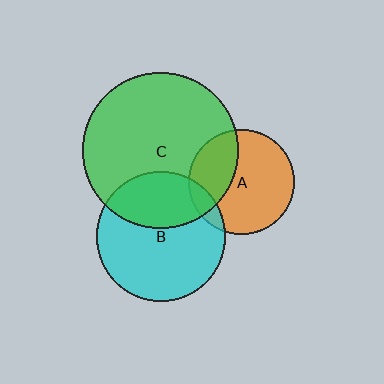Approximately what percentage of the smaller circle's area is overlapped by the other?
Approximately 10%.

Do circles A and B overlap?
Yes.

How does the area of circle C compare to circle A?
Approximately 2.2 times.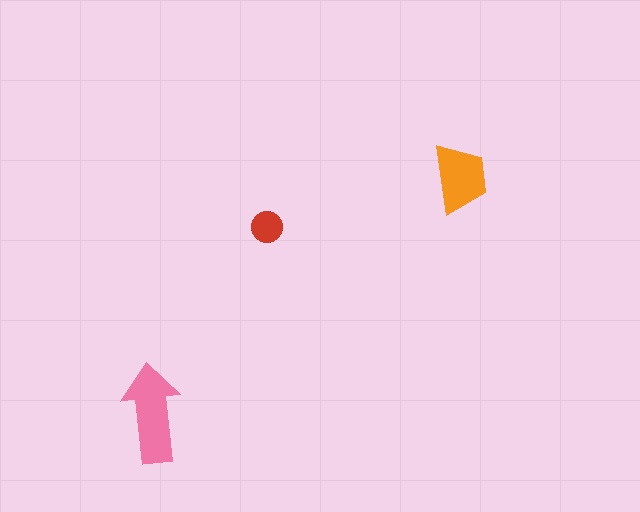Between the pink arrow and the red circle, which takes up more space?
The pink arrow.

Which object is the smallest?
The red circle.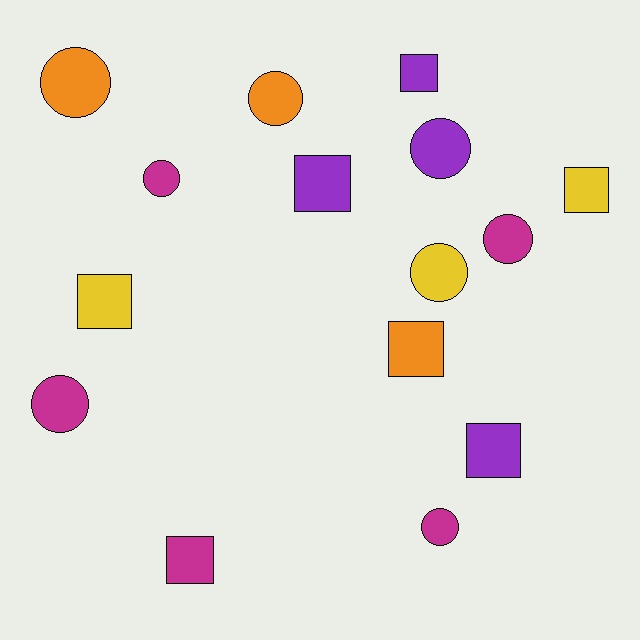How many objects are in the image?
There are 15 objects.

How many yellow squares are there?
There are 2 yellow squares.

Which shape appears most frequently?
Circle, with 8 objects.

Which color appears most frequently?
Magenta, with 5 objects.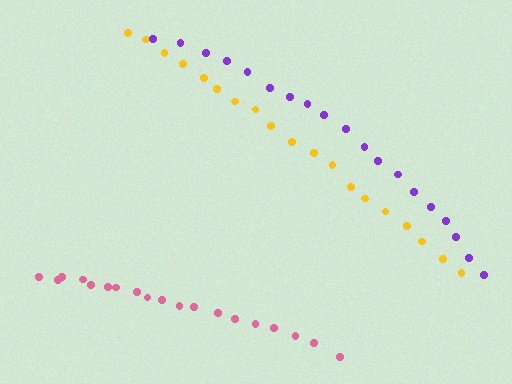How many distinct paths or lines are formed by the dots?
There are 3 distinct paths.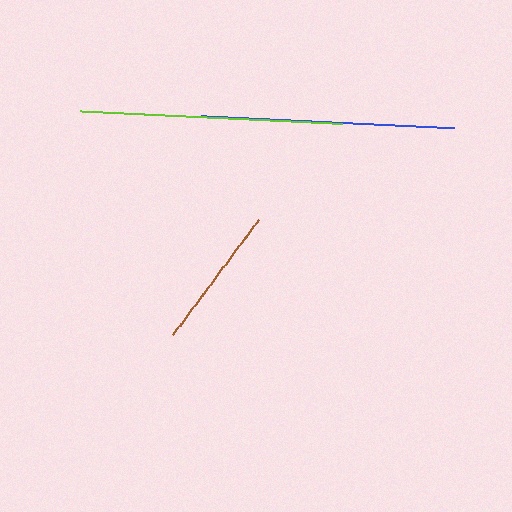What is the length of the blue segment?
The blue segment is approximately 253 pixels long.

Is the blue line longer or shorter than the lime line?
The lime line is longer than the blue line.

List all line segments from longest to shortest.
From longest to shortest: lime, blue, brown.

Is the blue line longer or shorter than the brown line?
The blue line is longer than the brown line.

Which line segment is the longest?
The lime line is the longest at approximately 262 pixels.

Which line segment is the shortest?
The brown line is the shortest at approximately 143 pixels.